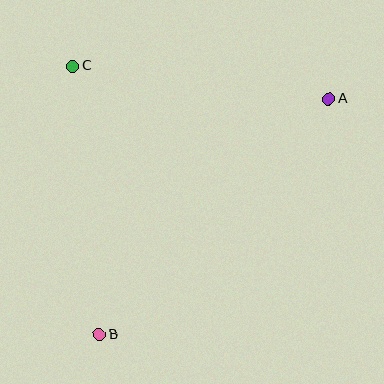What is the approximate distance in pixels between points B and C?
The distance between B and C is approximately 270 pixels.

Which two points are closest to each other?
Points A and C are closest to each other.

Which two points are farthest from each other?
Points A and B are farthest from each other.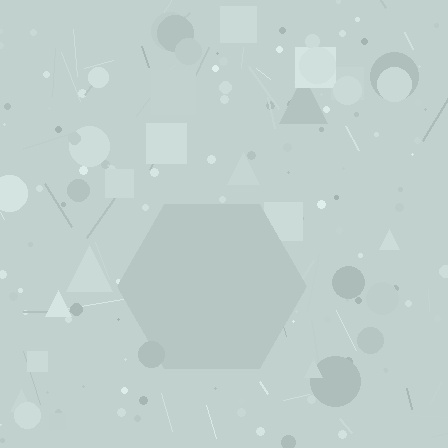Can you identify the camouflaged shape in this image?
The camouflaged shape is a hexagon.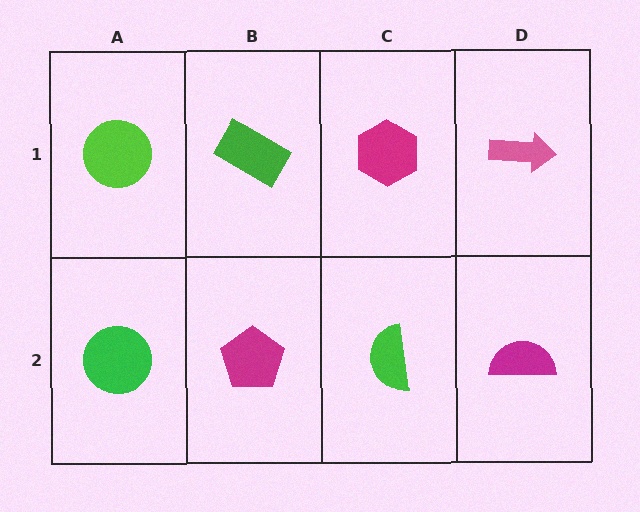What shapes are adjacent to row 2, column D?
A pink arrow (row 1, column D), a green semicircle (row 2, column C).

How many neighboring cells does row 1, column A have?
2.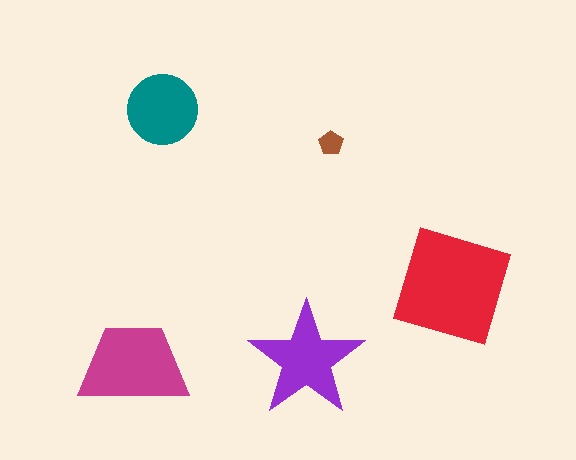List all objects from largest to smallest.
The red square, the magenta trapezoid, the purple star, the teal circle, the brown pentagon.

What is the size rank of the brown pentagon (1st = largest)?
5th.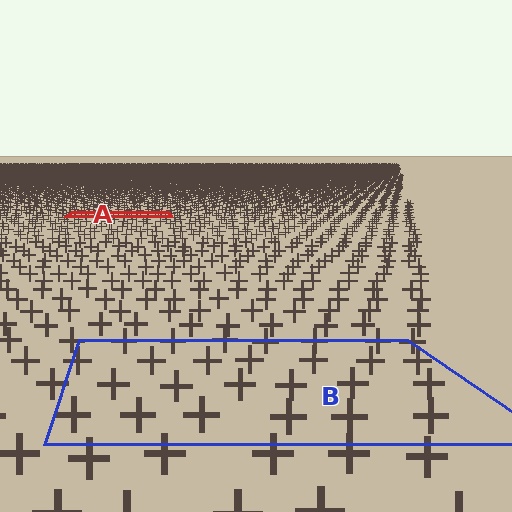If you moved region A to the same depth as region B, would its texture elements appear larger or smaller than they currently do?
They would appear larger. At a closer depth, the same texture elements are projected at a bigger on-screen size.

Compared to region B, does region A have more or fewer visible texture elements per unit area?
Region A has more texture elements per unit area — they are packed more densely because it is farther away.